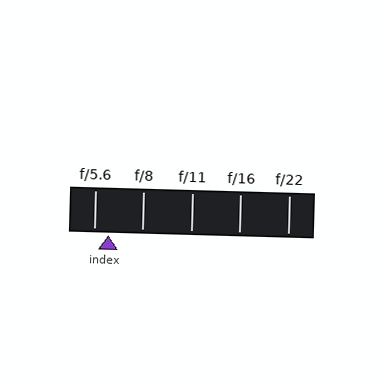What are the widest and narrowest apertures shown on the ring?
The widest aperture shown is f/5.6 and the narrowest is f/22.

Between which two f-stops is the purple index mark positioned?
The index mark is between f/5.6 and f/8.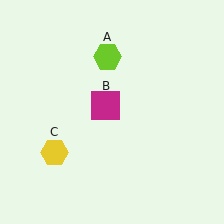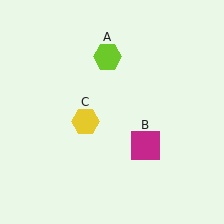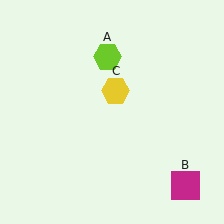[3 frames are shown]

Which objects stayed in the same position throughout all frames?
Lime hexagon (object A) remained stationary.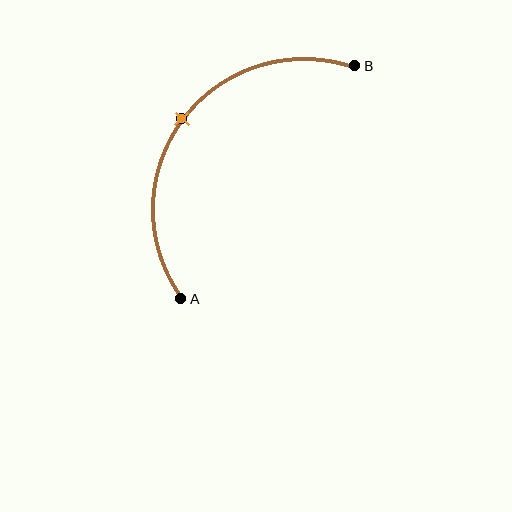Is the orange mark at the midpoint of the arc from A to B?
Yes. The orange mark lies on the arc at equal arc-length from both A and B — it is the arc midpoint.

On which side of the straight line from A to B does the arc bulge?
The arc bulges above and to the left of the straight line connecting A and B.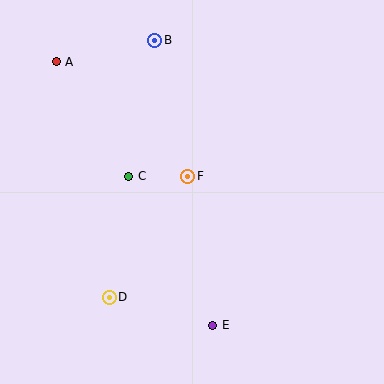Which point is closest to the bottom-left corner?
Point D is closest to the bottom-left corner.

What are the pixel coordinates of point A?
Point A is at (56, 62).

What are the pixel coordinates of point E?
Point E is at (213, 325).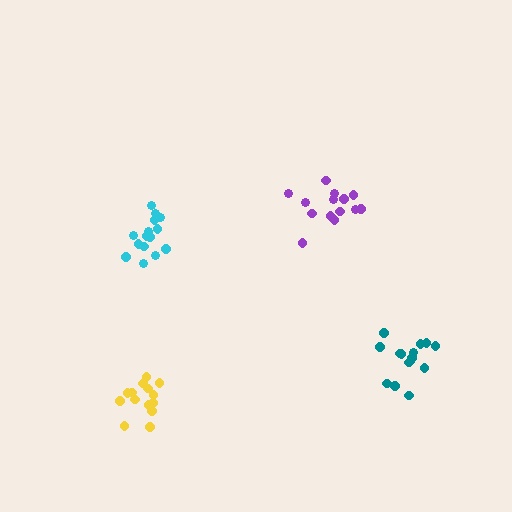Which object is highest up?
The purple cluster is topmost.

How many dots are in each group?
Group 1: 14 dots, Group 2: 15 dots, Group 3: 14 dots, Group 4: 15 dots (58 total).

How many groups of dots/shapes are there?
There are 4 groups.